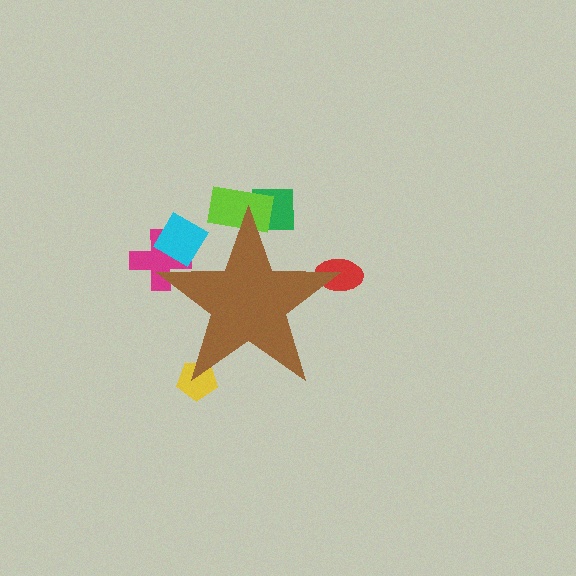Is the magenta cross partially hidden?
Yes, the magenta cross is partially hidden behind the brown star.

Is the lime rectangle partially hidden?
Yes, the lime rectangle is partially hidden behind the brown star.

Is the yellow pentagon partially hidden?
Yes, the yellow pentagon is partially hidden behind the brown star.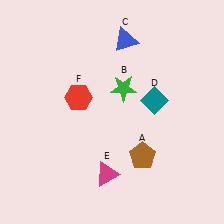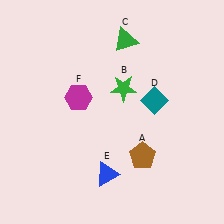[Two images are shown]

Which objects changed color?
C changed from blue to green. E changed from magenta to blue. F changed from red to magenta.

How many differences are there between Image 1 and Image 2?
There are 3 differences between the two images.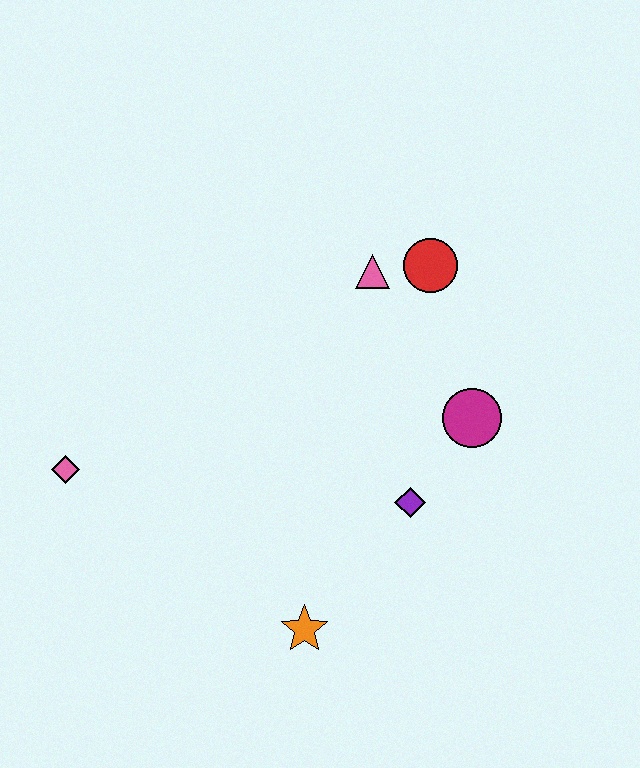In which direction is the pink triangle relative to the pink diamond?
The pink triangle is to the right of the pink diamond.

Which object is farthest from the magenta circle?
The pink diamond is farthest from the magenta circle.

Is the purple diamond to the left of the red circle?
Yes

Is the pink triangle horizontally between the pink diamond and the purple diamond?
Yes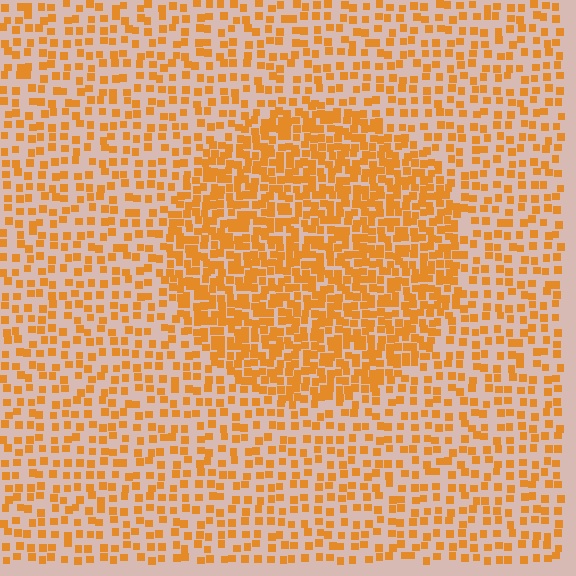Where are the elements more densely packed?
The elements are more densely packed inside the circle boundary.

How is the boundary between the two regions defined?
The boundary is defined by a change in element density (approximately 2.1x ratio). All elements are the same color, size, and shape.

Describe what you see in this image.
The image contains small orange elements arranged at two different densities. A circle-shaped region is visible where the elements are more densely packed than the surrounding area.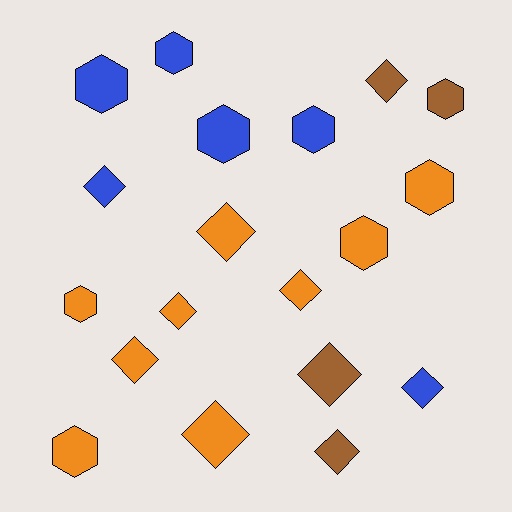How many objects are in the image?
There are 19 objects.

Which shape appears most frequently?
Diamond, with 10 objects.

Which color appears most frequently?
Orange, with 9 objects.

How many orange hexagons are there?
There are 4 orange hexagons.